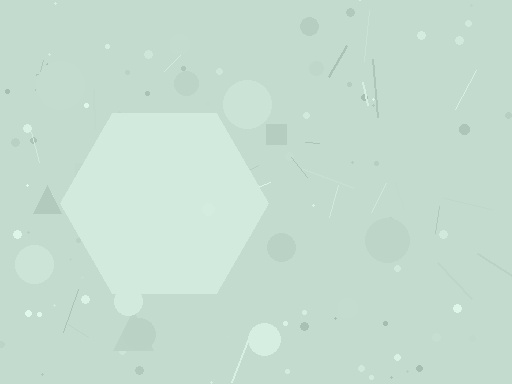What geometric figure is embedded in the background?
A hexagon is embedded in the background.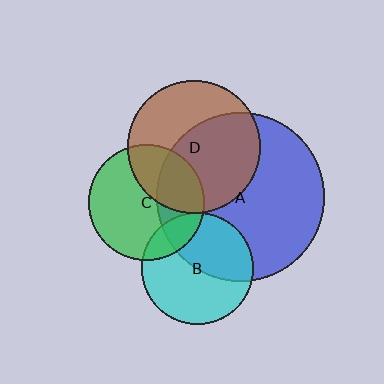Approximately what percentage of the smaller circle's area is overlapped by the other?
Approximately 55%.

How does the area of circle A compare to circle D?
Approximately 1.6 times.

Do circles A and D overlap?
Yes.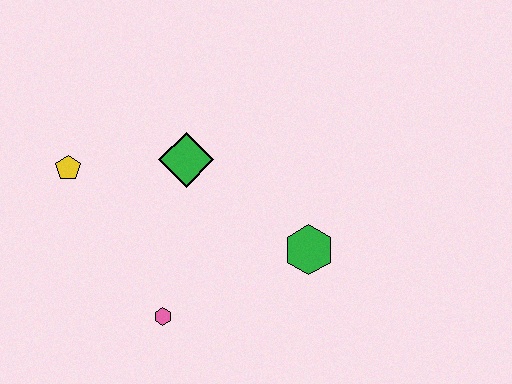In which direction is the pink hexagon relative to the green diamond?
The pink hexagon is below the green diamond.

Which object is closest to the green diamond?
The yellow pentagon is closest to the green diamond.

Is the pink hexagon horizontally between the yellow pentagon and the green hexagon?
Yes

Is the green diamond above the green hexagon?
Yes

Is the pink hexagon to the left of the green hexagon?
Yes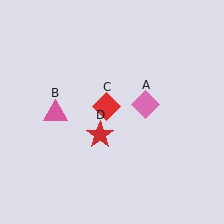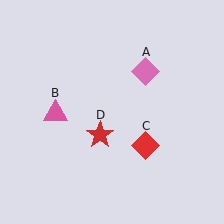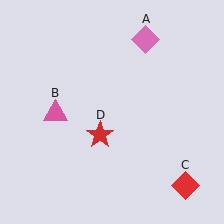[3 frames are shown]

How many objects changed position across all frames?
2 objects changed position: pink diamond (object A), red diamond (object C).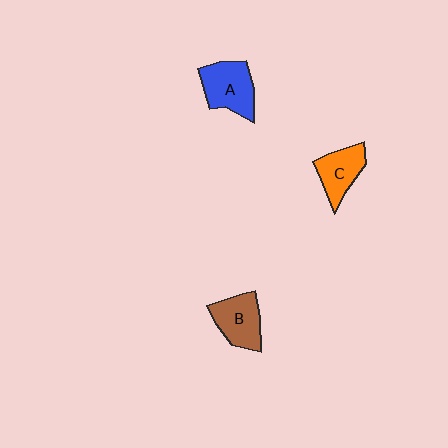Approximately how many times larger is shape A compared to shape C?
Approximately 1.2 times.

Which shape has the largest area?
Shape A (blue).